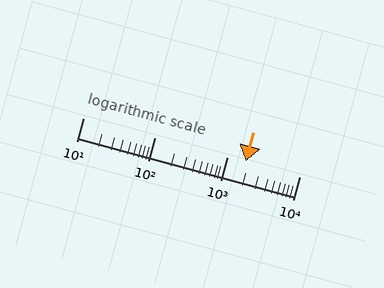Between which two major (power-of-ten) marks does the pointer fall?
The pointer is between 1000 and 10000.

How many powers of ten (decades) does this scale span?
The scale spans 3 decades, from 10 to 10000.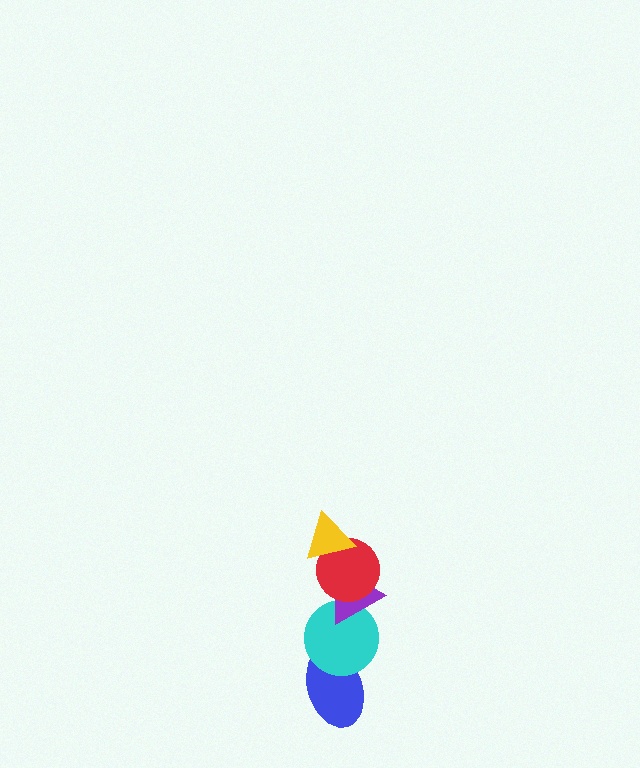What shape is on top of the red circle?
The yellow triangle is on top of the red circle.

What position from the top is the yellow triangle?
The yellow triangle is 1st from the top.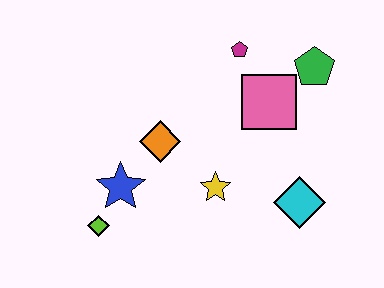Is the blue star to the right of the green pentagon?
No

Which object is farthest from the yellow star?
The green pentagon is farthest from the yellow star.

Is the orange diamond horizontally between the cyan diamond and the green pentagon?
No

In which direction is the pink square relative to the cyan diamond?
The pink square is above the cyan diamond.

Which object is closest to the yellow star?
The orange diamond is closest to the yellow star.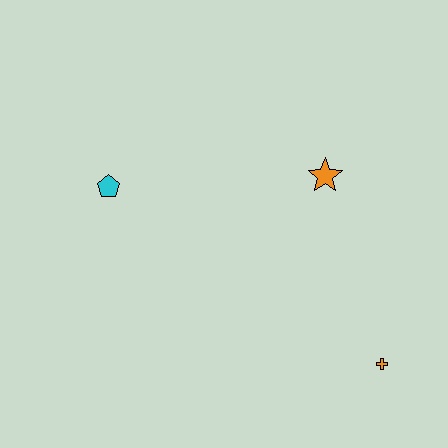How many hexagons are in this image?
There are no hexagons.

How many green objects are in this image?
There are no green objects.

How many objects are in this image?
There are 3 objects.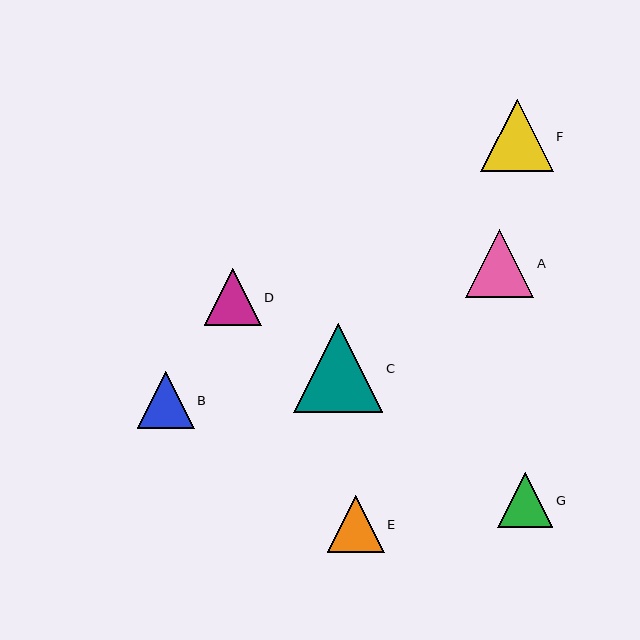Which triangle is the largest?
Triangle C is the largest with a size of approximately 89 pixels.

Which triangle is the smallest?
Triangle G is the smallest with a size of approximately 55 pixels.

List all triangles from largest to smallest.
From largest to smallest: C, F, A, E, D, B, G.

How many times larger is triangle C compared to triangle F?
Triangle C is approximately 1.2 times the size of triangle F.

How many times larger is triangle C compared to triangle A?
Triangle C is approximately 1.3 times the size of triangle A.